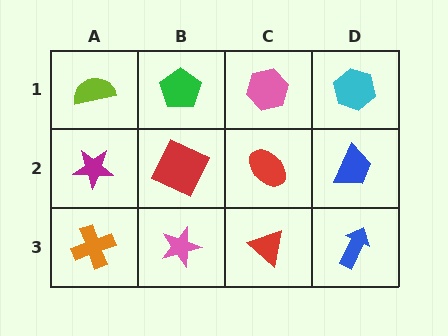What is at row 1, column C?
A pink hexagon.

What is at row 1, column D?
A cyan hexagon.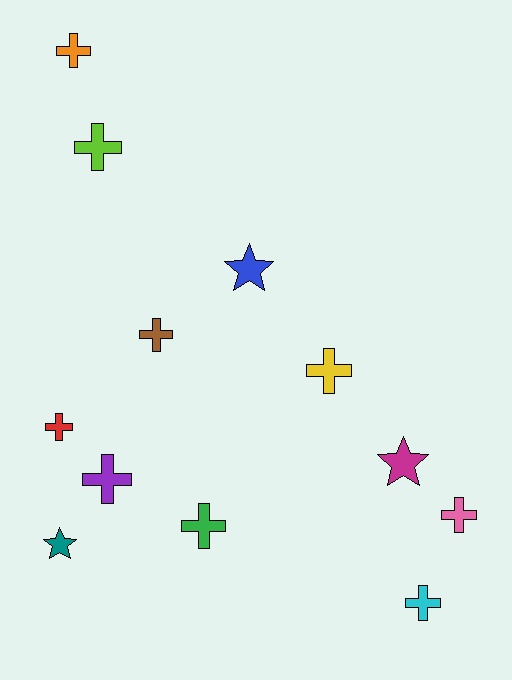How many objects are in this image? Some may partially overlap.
There are 12 objects.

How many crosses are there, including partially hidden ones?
There are 9 crosses.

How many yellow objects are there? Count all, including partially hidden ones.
There is 1 yellow object.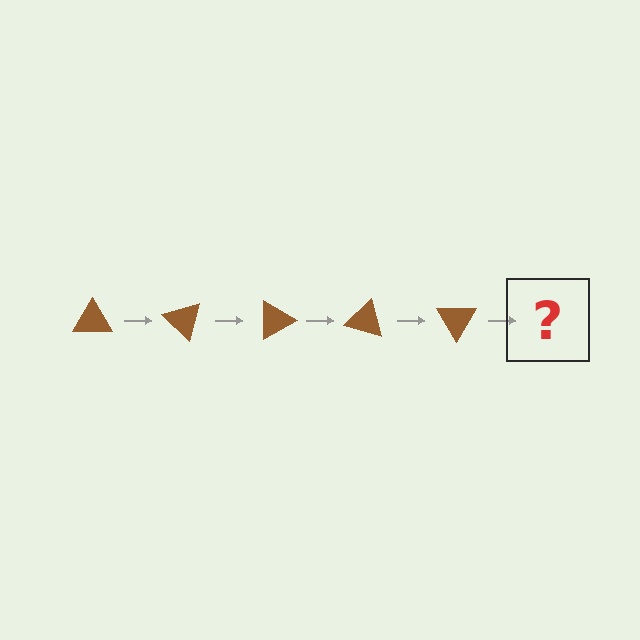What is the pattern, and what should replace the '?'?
The pattern is that the triangle rotates 45 degrees each step. The '?' should be a brown triangle rotated 225 degrees.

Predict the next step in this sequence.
The next step is a brown triangle rotated 225 degrees.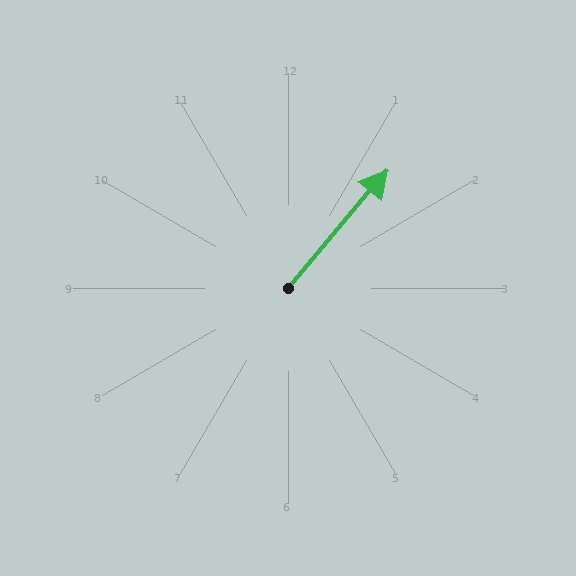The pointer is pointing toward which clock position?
Roughly 1 o'clock.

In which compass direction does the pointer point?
Northeast.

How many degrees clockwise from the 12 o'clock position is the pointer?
Approximately 40 degrees.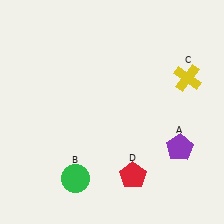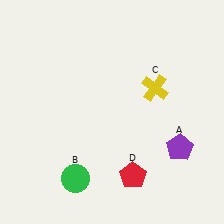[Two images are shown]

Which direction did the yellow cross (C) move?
The yellow cross (C) moved left.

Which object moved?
The yellow cross (C) moved left.